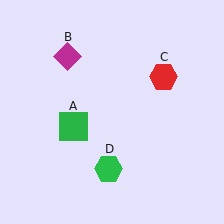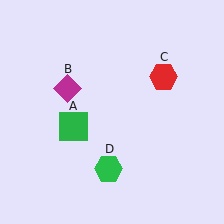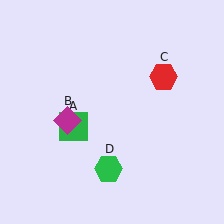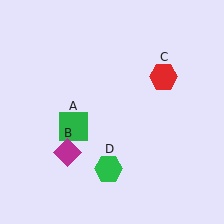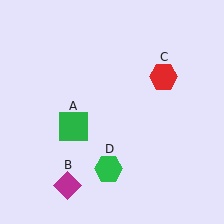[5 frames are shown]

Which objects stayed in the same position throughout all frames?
Green square (object A) and red hexagon (object C) and green hexagon (object D) remained stationary.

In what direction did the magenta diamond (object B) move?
The magenta diamond (object B) moved down.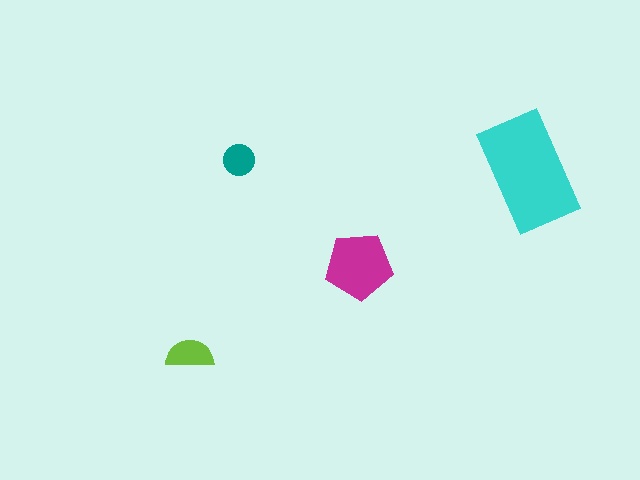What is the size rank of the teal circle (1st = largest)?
4th.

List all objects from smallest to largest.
The teal circle, the lime semicircle, the magenta pentagon, the cyan rectangle.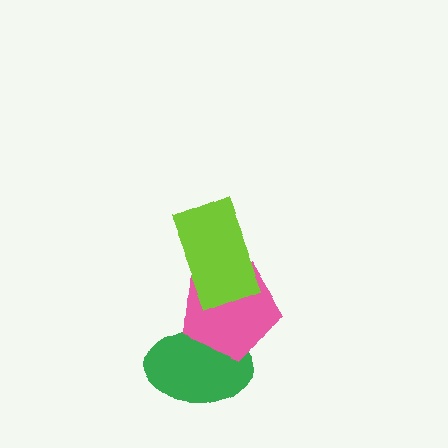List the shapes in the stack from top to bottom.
From top to bottom: the lime rectangle, the pink pentagon, the green ellipse.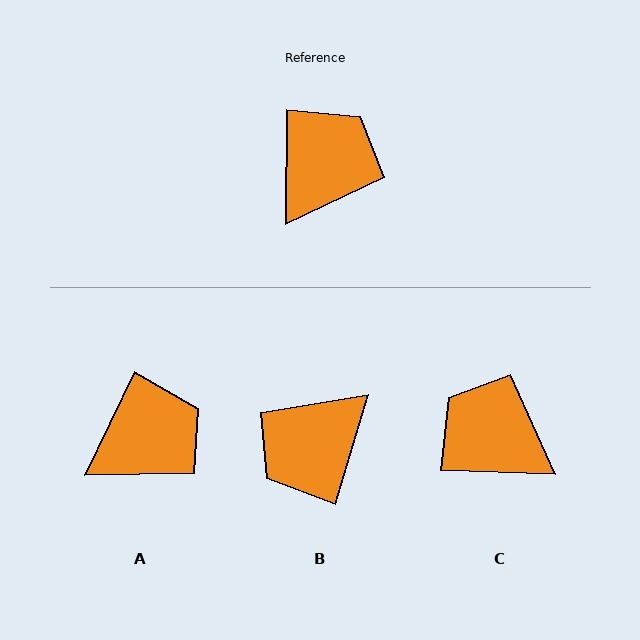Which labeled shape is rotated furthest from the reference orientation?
B, about 164 degrees away.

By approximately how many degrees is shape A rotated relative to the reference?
Approximately 25 degrees clockwise.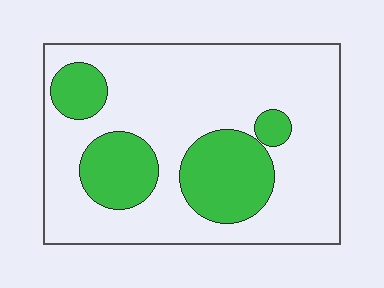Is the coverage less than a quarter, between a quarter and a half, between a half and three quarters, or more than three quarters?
Between a quarter and a half.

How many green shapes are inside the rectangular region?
4.